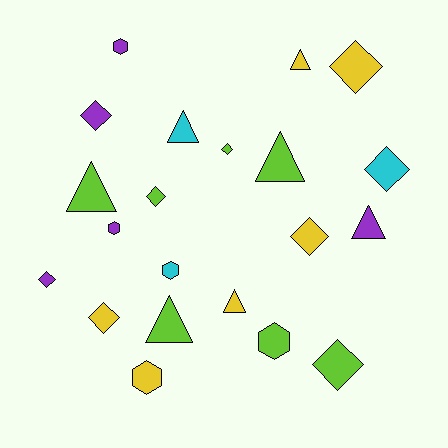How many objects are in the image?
There are 21 objects.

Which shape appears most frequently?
Diamond, with 9 objects.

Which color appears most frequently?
Lime, with 7 objects.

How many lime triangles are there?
There are 3 lime triangles.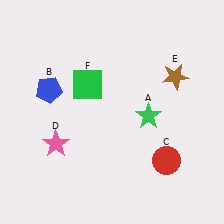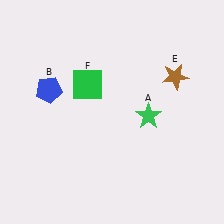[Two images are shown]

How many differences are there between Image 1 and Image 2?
There are 2 differences between the two images.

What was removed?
The pink star (D), the red circle (C) were removed in Image 2.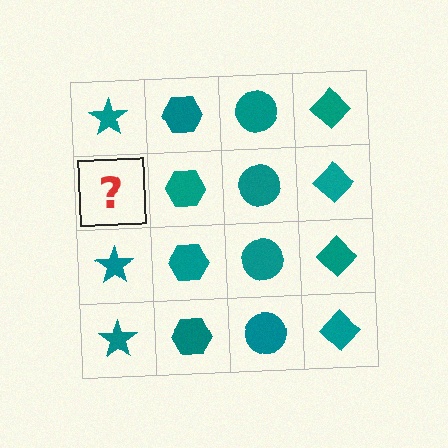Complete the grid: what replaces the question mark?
The question mark should be replaced with a teal star.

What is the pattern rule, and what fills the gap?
The rule is that each column has a consistent shape. The gap should be filled with a teal star.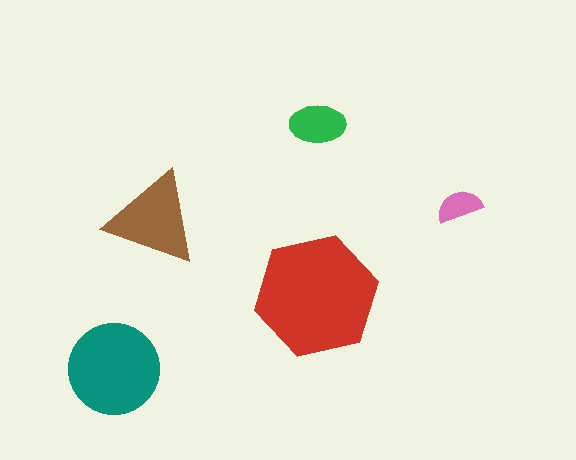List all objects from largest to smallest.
The red hexagon, the teal circle, the brown triangle, the green ellipse, the pink semicircle.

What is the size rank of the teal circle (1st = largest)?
2nd.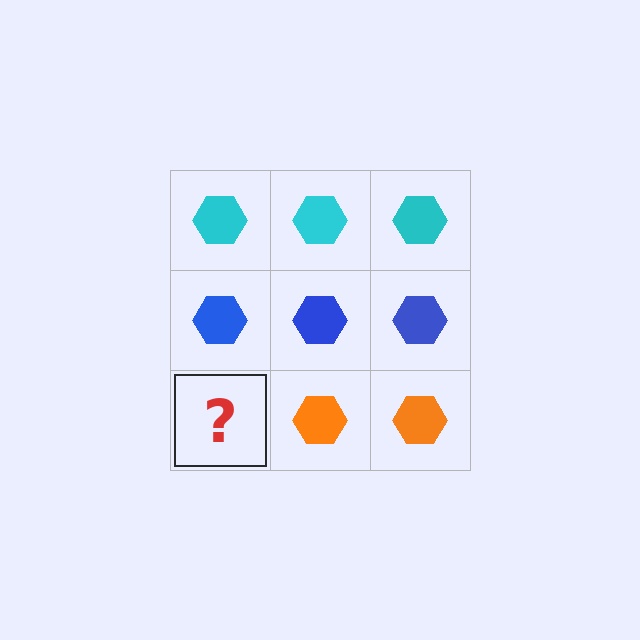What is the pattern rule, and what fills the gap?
The rule is that each row has a consistent color. The gap should be filled with an orange hexagon.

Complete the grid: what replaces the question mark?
The question mark should be replaced with an orange hexagon.